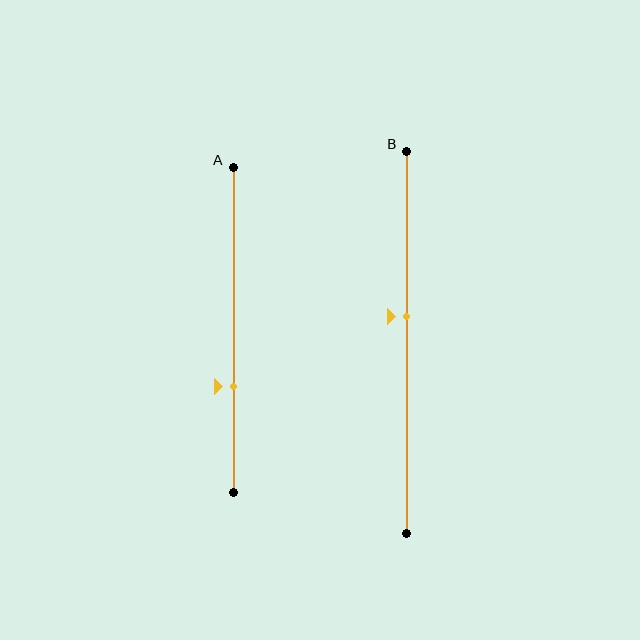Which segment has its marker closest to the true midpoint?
Segment B has its marker closest to the true midpoint.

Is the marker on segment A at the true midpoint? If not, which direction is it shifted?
No, the marker on segment A is shifted downward by about 17% of the segment length.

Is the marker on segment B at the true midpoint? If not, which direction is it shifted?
No, the marker on segment B is shifted upward by about 7% of the segment length.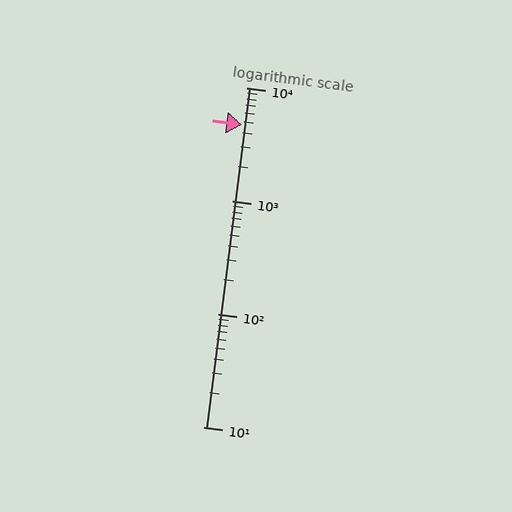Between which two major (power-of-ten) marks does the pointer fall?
The pointer is between 1000 and 10000.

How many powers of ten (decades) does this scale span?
The scale spans 3 decades, from 10 to 10000.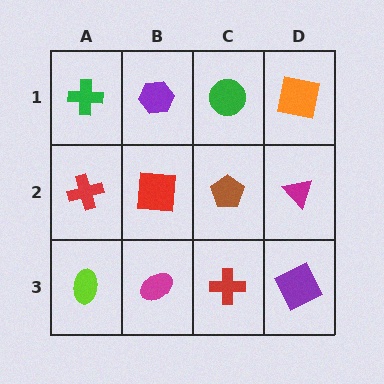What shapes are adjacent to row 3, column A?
A red cross (row 2, column A), a magenta ellipse (row 3, column B).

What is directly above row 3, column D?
A magenta triangle.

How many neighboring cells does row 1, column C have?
3.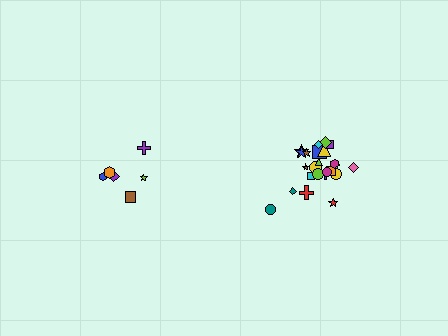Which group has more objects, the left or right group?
The right group.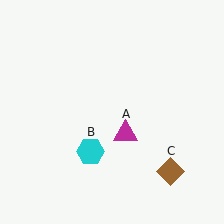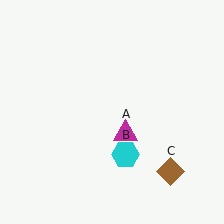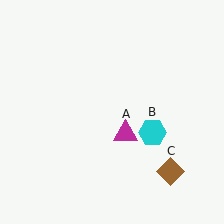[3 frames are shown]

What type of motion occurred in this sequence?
The cyan hexagon (object B) rotated counterclockwise around the center of the scene.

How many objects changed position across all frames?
1 object changed position: cyan hexagon (object B).